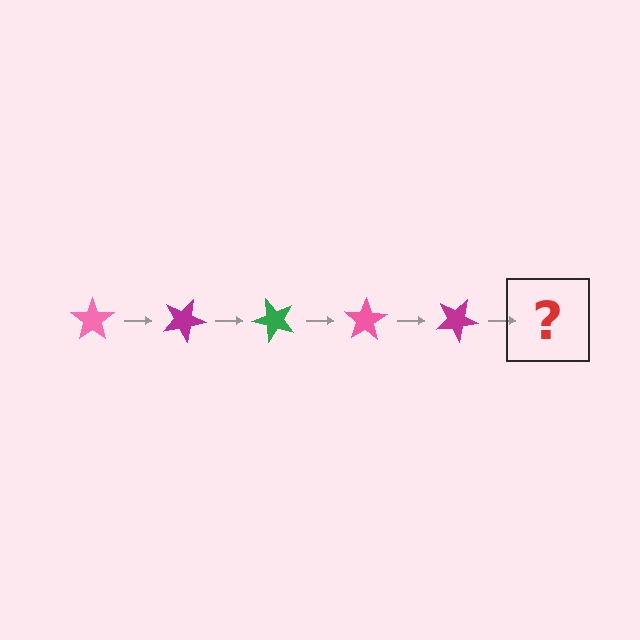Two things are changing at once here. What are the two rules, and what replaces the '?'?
The two rules are that it rotates 25 degrees each step and the color cycles through pink, magenta, and green. The '?' should be a green star, rotated 125 degrees from the start.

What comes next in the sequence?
The next element should be a green star, rotated 125 degrees from the start.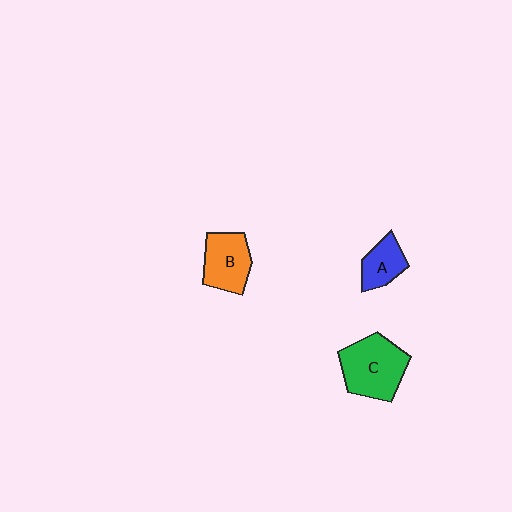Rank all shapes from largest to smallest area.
From largest to smallest: C (green), B (orange), A (blue).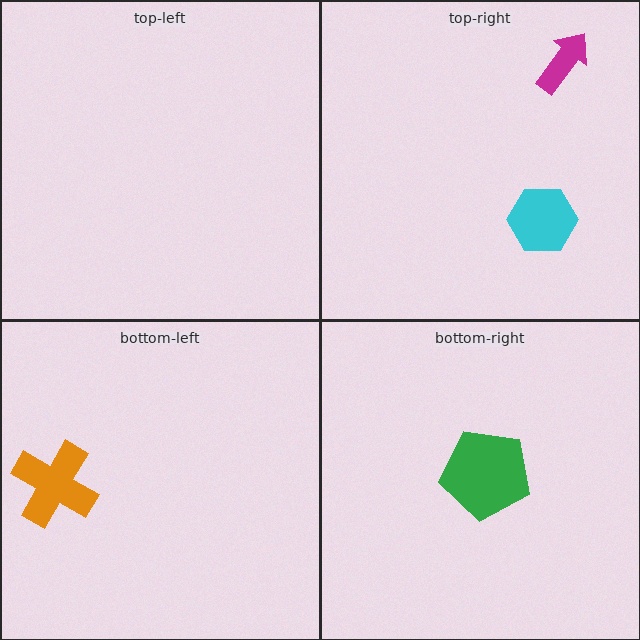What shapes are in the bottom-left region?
The orange cross.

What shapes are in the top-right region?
The magenta arrow, the cyan hexagon.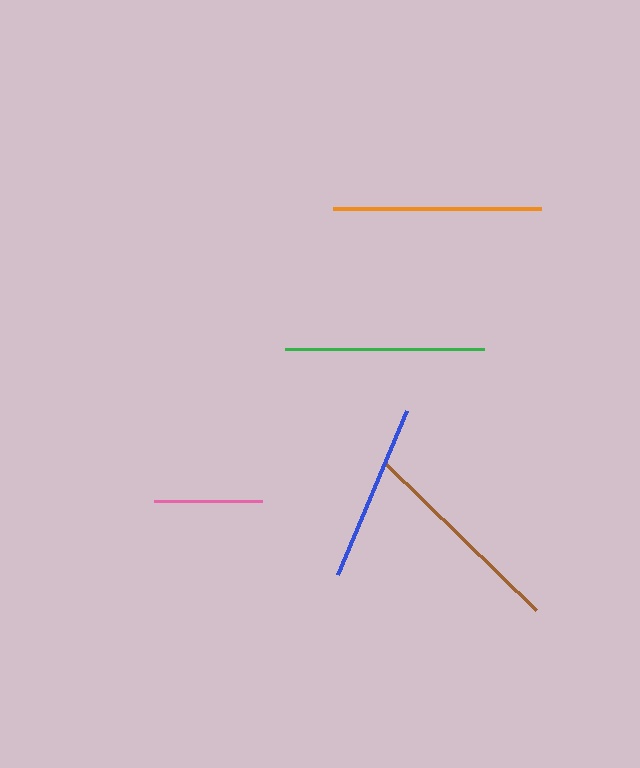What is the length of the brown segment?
The brown segment is approximately 209 pixels long.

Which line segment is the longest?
The brown line is the longest at approximately 209 pixels.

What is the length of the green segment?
The green segment is approximately 199 pixels long.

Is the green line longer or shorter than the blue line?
The green line is longer than the blue line.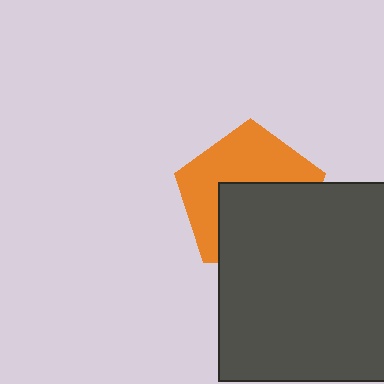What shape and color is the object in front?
The object in front is a dark gray square.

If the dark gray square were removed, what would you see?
You would see the complete orange pentagon.